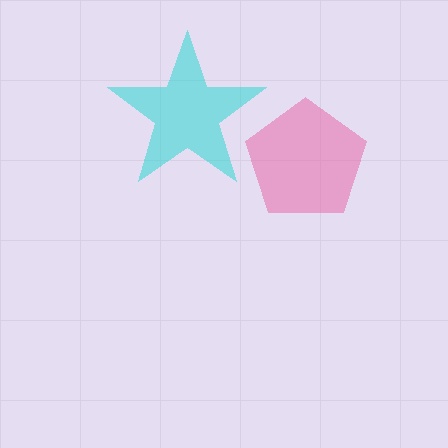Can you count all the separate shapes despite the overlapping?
Yes, there are 2 separate shapes.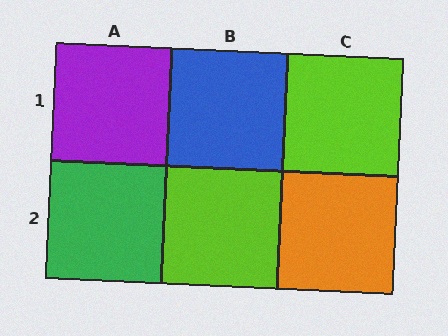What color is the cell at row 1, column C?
Lime.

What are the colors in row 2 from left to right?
Green, lime, orange.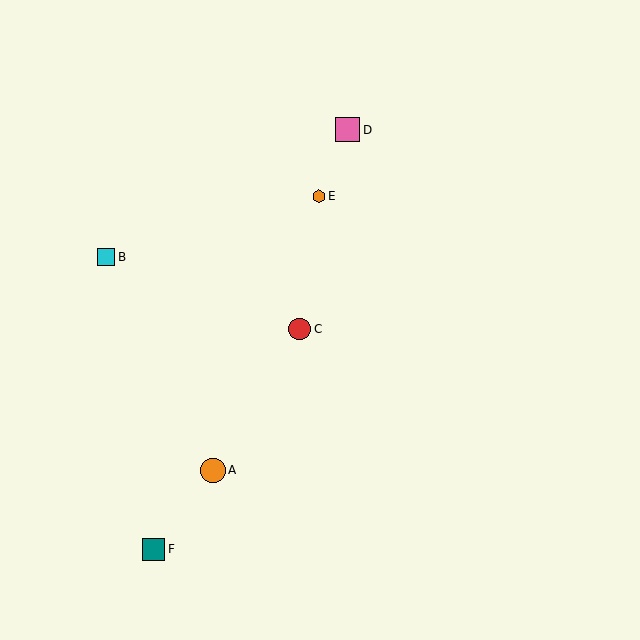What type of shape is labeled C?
Shape C is a red circle.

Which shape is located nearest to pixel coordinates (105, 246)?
The cyan square (labeled B) at (106, 257) is nearest to that location.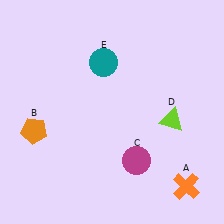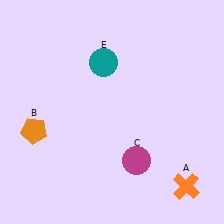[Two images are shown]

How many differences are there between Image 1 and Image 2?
There is 1 difference between the two images.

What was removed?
The lime triangle (D) was removed in Image 2.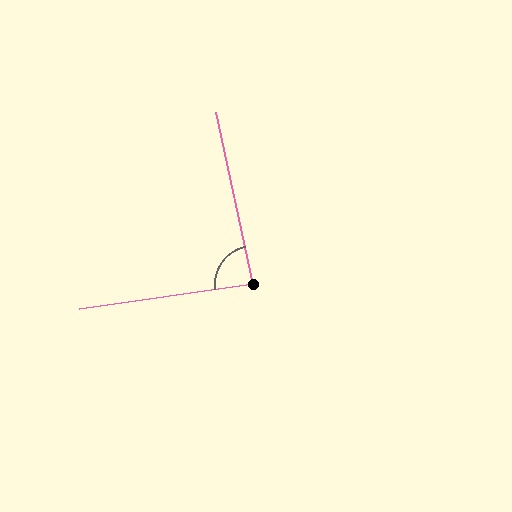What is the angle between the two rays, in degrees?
Approximately 86 degrees.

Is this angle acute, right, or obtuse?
It is approximately a right angle.